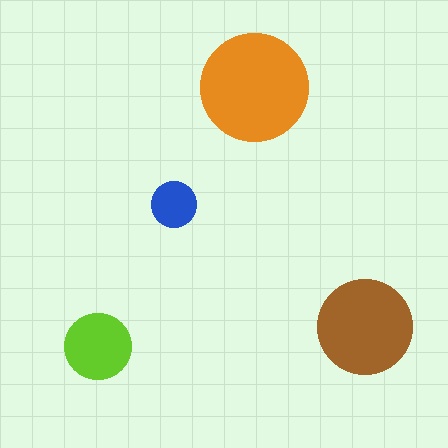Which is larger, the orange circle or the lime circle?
The orange one.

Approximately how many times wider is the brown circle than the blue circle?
About 2 times wider.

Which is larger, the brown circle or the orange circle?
The orange one.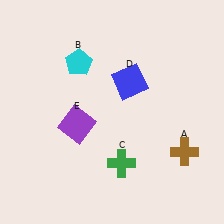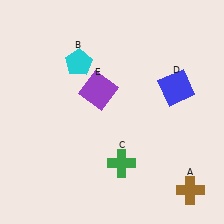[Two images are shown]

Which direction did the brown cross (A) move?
The brown cross (A) moved down.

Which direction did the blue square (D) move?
The blue square (D) moved right.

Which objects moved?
The objects that moved are: the brown cross (A), the blue square (D), the purple square (E).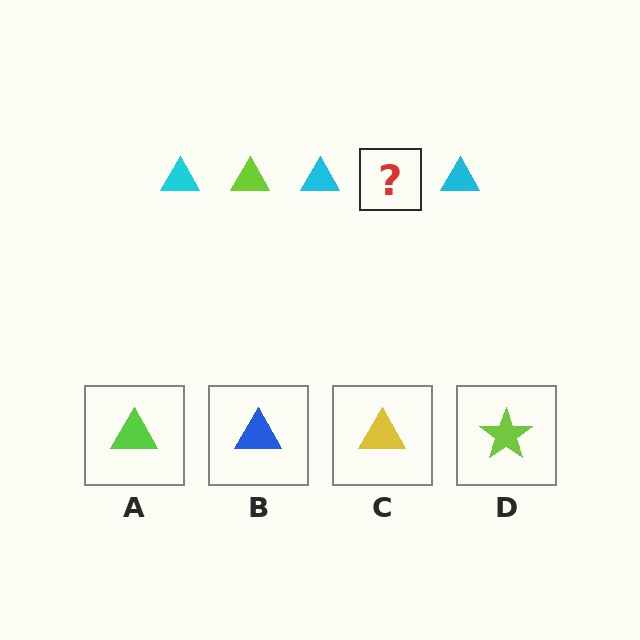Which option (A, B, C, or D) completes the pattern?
A.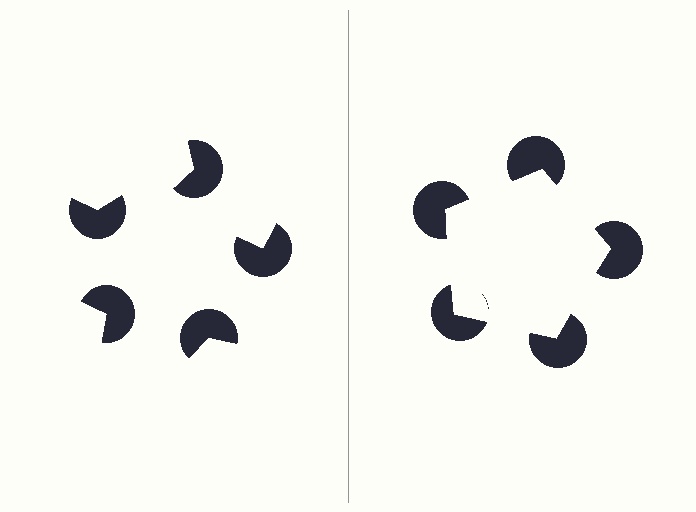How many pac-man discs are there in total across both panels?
10 — 5 on each side.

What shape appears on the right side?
An illusory pentagon.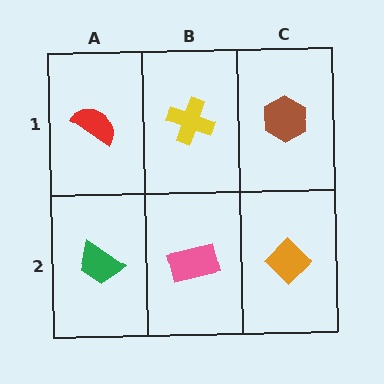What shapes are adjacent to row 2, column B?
A yellow cross (row 1, column B), a green trapezoid (row 2, column A), an orange diamond (row 2, column C).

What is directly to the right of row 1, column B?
A brown hexagon.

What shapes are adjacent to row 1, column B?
A pink rectangle (row 2, column B), a red semicircle (row 1, column A), a brown hexagon (row 1, column C).